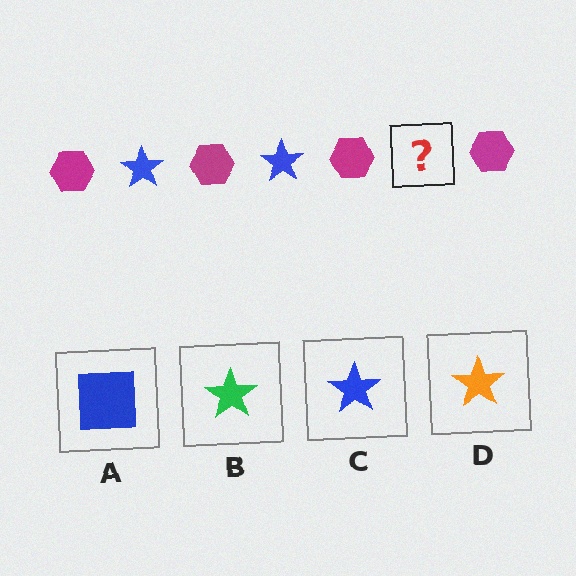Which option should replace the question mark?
Option C.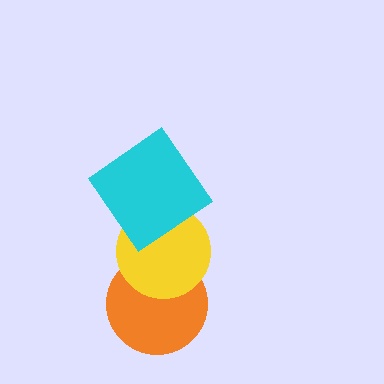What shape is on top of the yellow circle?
The cyan diamond is on top of the yellow circle.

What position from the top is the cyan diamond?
The cyan diamond is 1st from the top.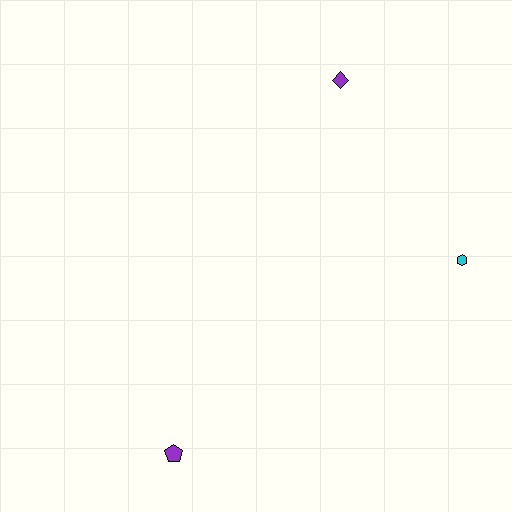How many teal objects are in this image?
There are no teal objects.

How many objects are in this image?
There are 3 objects.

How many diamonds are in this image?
There is 1 diamond.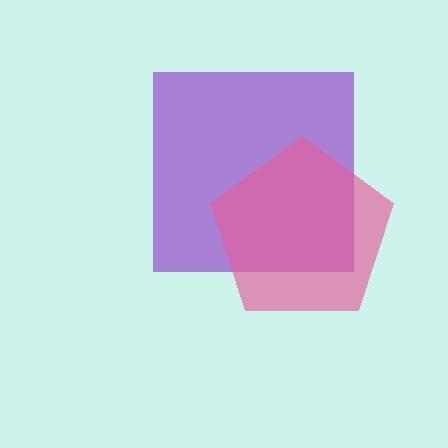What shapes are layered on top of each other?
The layered shapes are: a purple square, a pink pentagon.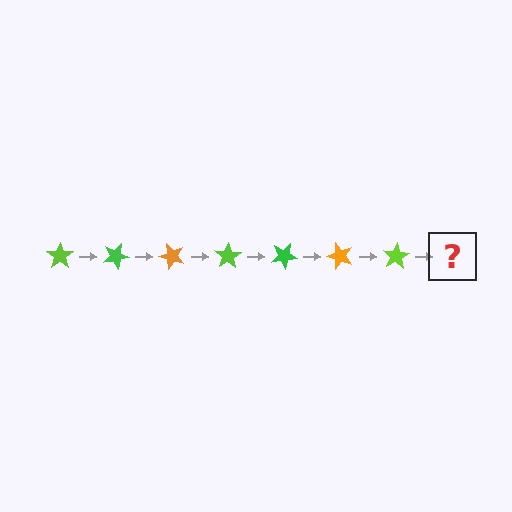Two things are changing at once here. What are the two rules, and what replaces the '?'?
The two rules are that it rotates 25 degrees each step and the color cycles through lime, green, and orange. The '?' should be a green star, rotated 175 degrees from the start.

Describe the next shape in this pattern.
It should be a green star, rotated 175 degrees from the start.